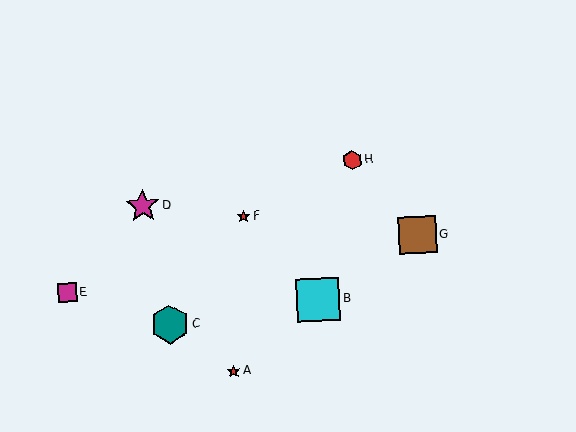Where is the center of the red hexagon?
The center of the red hexagon is at (352, 160).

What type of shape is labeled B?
Shape B is a cyan square.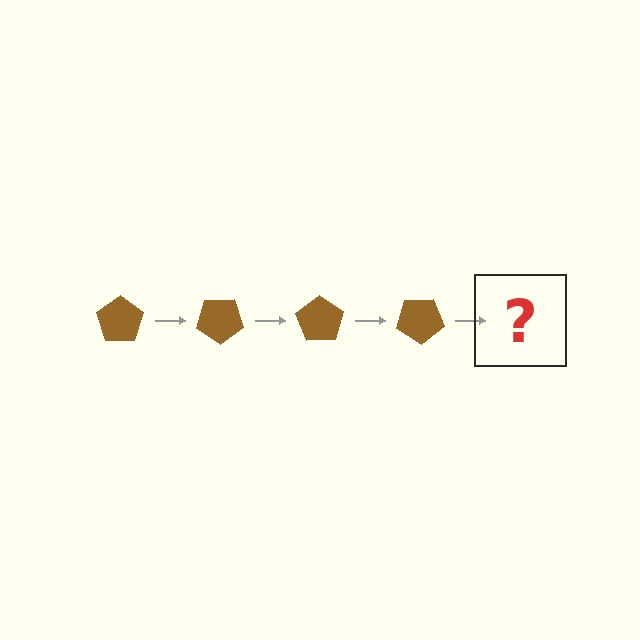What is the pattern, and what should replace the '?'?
The pattern is that the pentagon rotates 35 degrees each step. The '?' should be a brown pentagon rotated 140 degrees.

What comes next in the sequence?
The next element should be a brown pentagon rotated 140 degrees.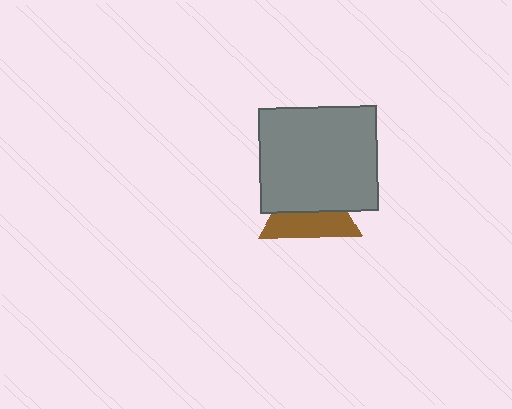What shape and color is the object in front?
The object in front is a gray rectangle.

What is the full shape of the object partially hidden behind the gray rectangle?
The partially hidden object is a brown triangle.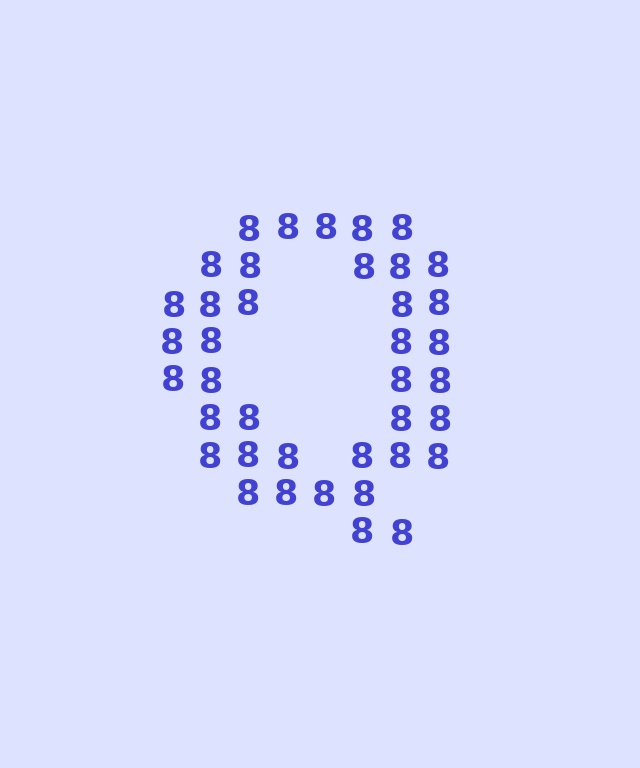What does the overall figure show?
The overall figure shows the letter Q.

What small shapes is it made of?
It is made of small digit 8's.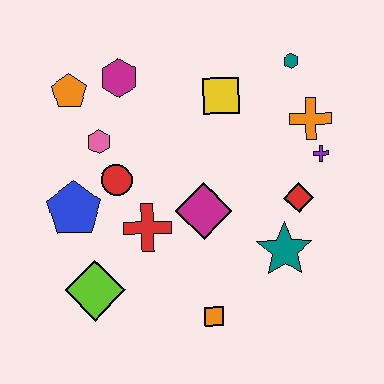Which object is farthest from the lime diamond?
The teal hexagon is farthest from the lime diamond.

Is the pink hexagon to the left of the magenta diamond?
Yes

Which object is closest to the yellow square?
The teal hexagon is closest to the yellow square.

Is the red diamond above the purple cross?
No